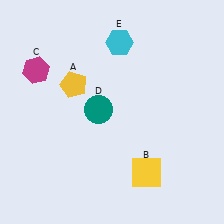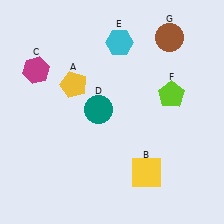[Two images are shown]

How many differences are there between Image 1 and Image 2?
There are 2 differences between the two images.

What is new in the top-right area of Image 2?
A brown circle (G) was added in the top-right area of Image 2.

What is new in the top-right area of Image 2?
A lime pentagon (F) was added in the top-right area of Image 2.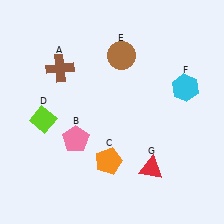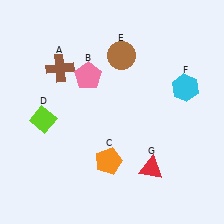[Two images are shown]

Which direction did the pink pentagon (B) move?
The pink pentagon (B) moved up.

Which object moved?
The pink pentagon (B) moved up.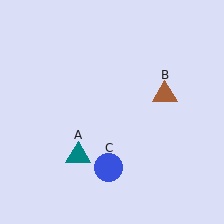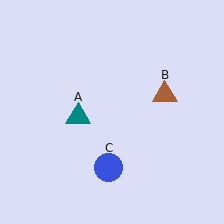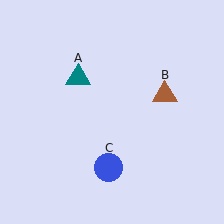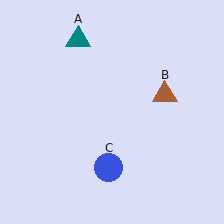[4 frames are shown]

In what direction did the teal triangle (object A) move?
The teal triangle (object A) moved up.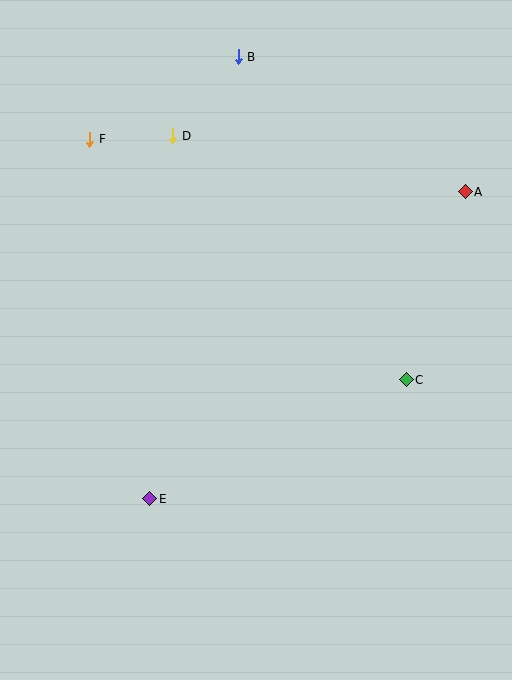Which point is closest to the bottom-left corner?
Point E is closest to the bottom-left corner.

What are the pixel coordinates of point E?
Point E is at (150, 499).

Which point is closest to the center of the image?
Point C at (406, 380) is closest to the center.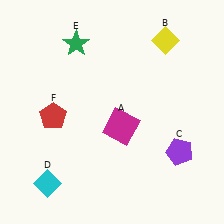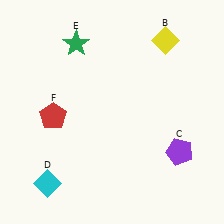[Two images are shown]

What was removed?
The magenta square (A) was removed in Image 2.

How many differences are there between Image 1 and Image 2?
There is 1 difference between the two images.